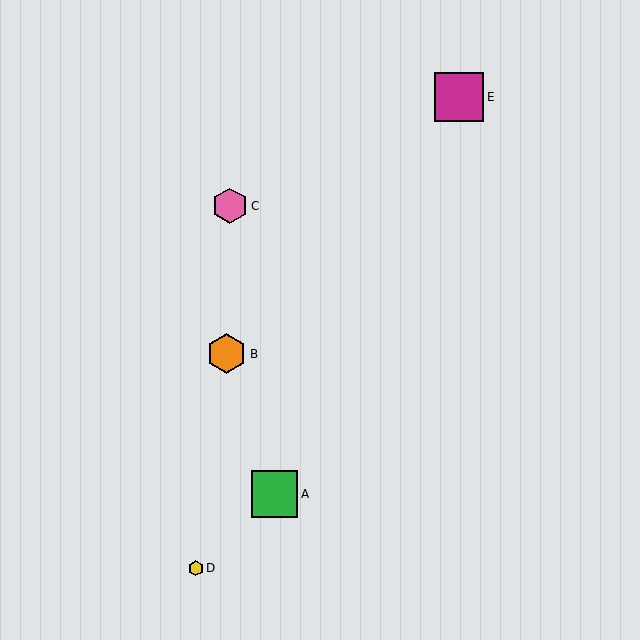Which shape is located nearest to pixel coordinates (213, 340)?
The orange hexagon (labeled B) at (227, 354) is nearest to that location.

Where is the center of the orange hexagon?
The center of the orange hexagon is at (227, 354).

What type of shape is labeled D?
Shape D is a yellow hexagon.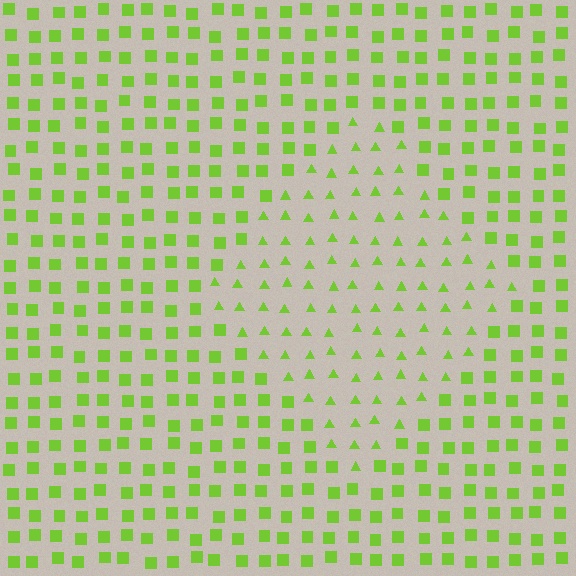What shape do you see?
I see a diamond.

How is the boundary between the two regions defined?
The boundary is defined by a change in element shape: triangles inside vs. squares outside. All elements share the same color and spacing.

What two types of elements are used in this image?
The image uses triangles inside the diamond region and squares outside it.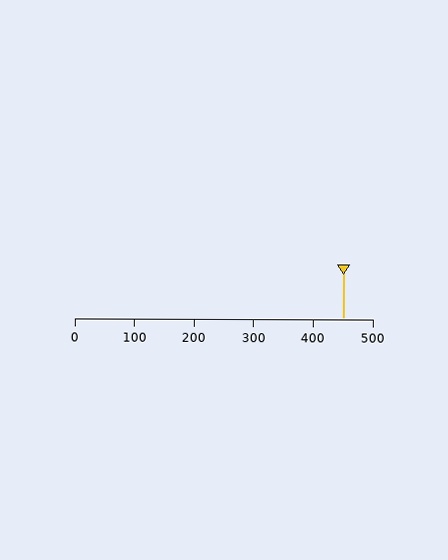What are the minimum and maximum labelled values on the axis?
The axis runs from 0 to 500.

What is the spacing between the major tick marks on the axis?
The major ticks are spaced 100 apart.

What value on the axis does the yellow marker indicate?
The marker indicates approximately 450.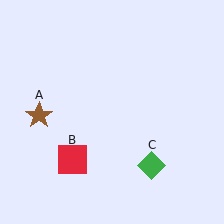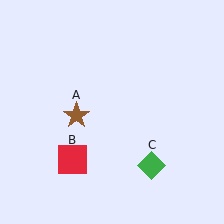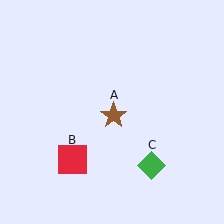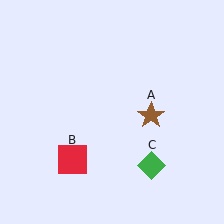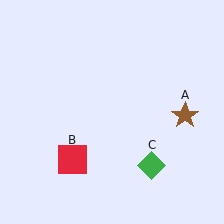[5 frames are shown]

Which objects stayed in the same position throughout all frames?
Red square (object B) and green diamond (object C) remained stationary.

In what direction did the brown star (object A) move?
The brown star (object A) moved right.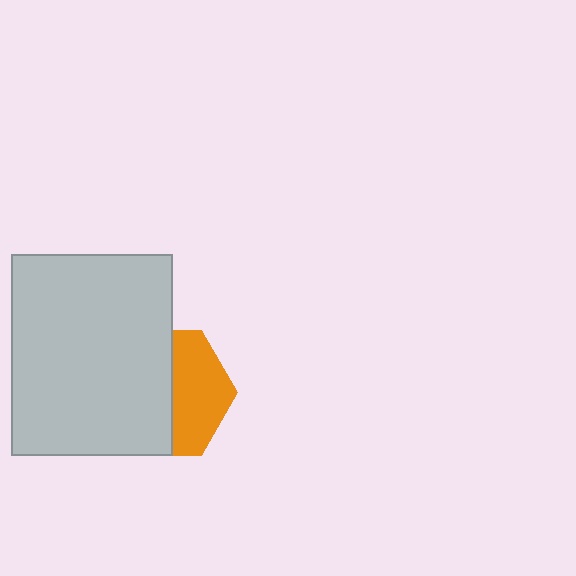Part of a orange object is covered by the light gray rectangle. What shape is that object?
It is a hexagon.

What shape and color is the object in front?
The object in front is a light gray rectangle.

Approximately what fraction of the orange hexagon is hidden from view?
Roughly 57% of the orange hexagon is hidden behind the light gray rectangle.